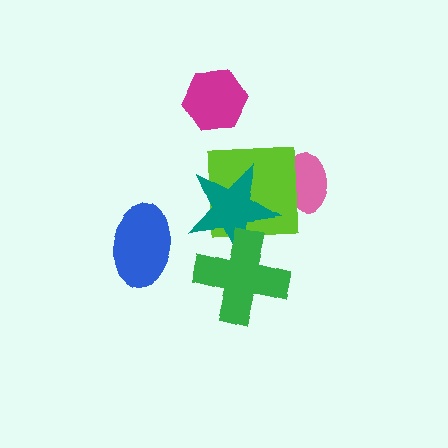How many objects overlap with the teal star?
2 objects overlap with the teal star.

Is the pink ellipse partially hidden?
Yes, it is partially covered by another shape.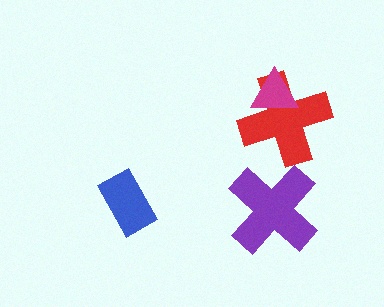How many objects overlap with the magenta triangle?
1 object overlaps with the magenta triangle.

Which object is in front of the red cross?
The magenta triangle is in front of the red cross.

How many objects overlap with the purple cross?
0 objects overlap with the purple cross.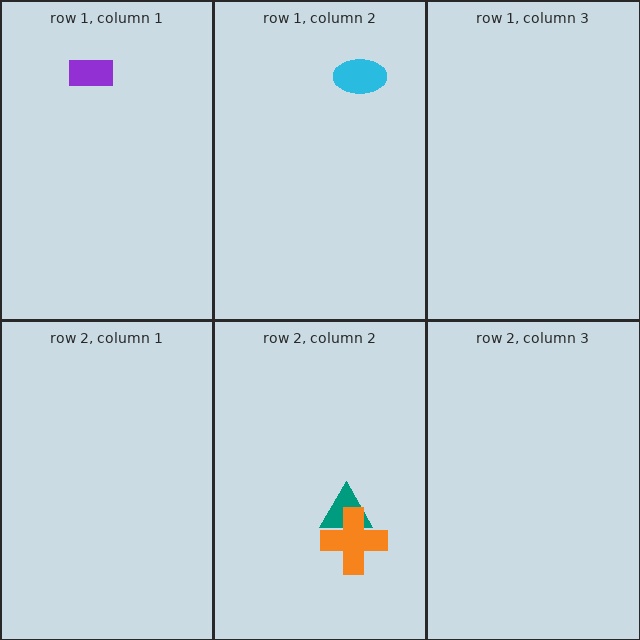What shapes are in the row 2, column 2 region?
The teal triangle, the orange cross.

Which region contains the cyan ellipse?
The row 1, column 2 region.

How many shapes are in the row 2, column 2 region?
2.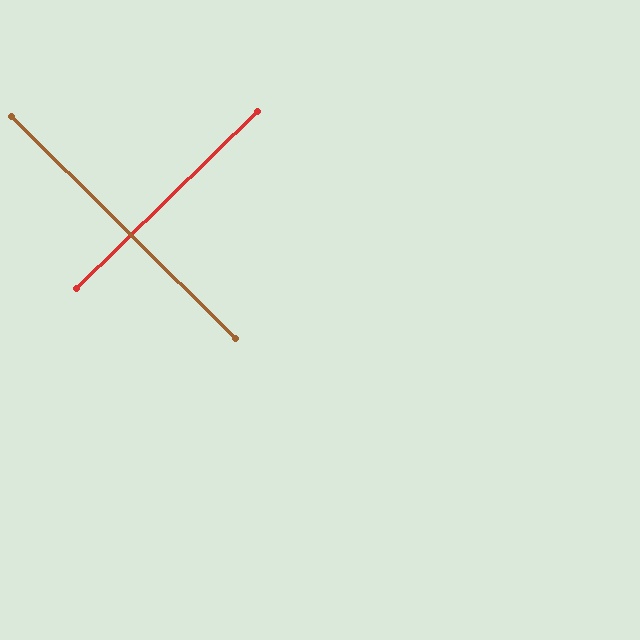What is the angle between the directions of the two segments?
Approximately 89 degrees.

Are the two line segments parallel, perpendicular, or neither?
Perpendicular — they meet at approximately 89°.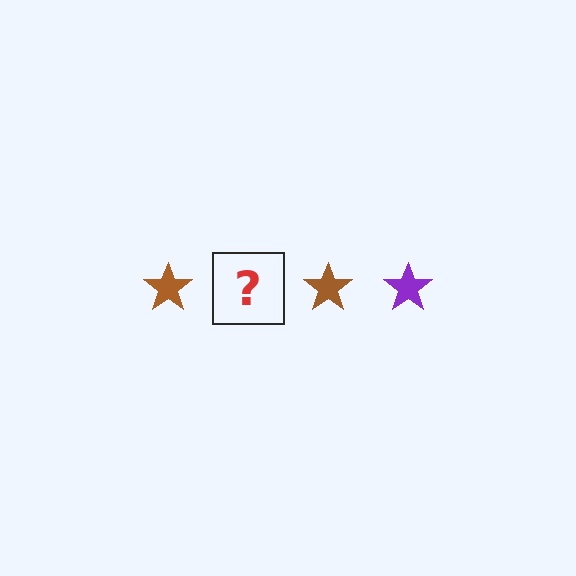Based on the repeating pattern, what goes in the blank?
The blank should be a purple star.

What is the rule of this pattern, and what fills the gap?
The rule is that the pattern cycles through brown, purple stars. The gap should be filled with a purple star.